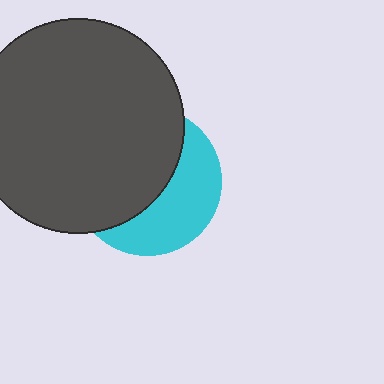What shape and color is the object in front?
The object in front is a dark gray circle.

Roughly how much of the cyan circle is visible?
A small part of it is visible (roughly 42%).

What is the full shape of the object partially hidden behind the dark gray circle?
The partially hidden object is a cyan circle.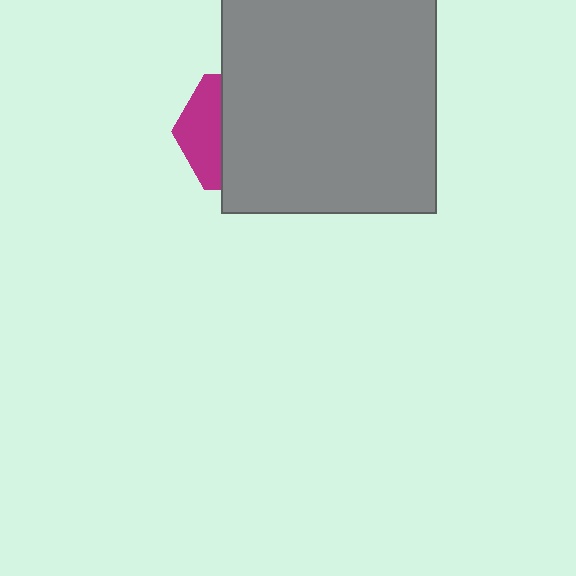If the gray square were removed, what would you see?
You would see the complete magenta hexagon.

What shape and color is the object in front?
The object in front is a gray square.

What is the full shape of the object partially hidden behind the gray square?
The partially hidden object is a magenta hexagon.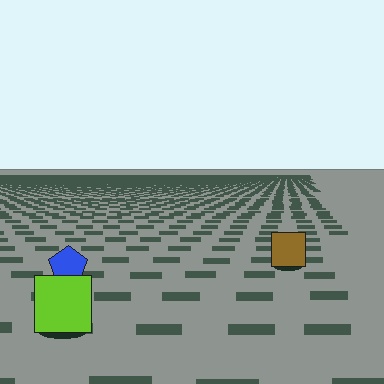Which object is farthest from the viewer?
The brown square is farthest from the viewer. It appears smaller and the ground texture around it is denser.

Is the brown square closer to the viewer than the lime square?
No. The lime square is closer — you can tell from the texture gradient: the ground texture is coarser near it.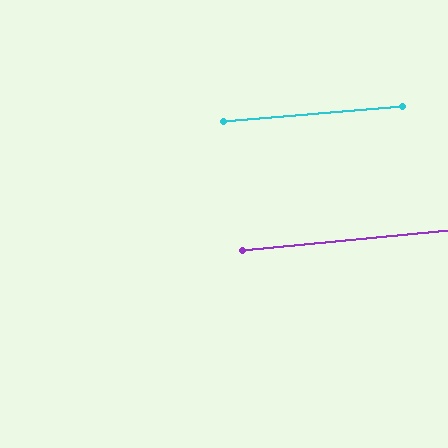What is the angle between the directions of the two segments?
Approximately 1 degree.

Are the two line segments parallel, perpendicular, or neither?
Parallel — their directions differ by only 0.9°.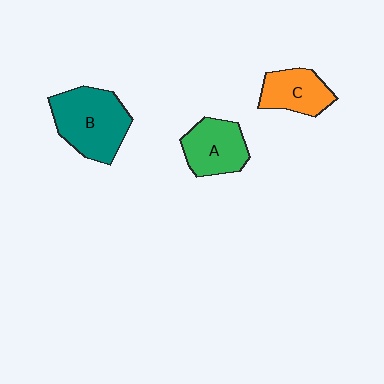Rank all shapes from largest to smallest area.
From largest to smallest: B (teal), A (green), C (orange).